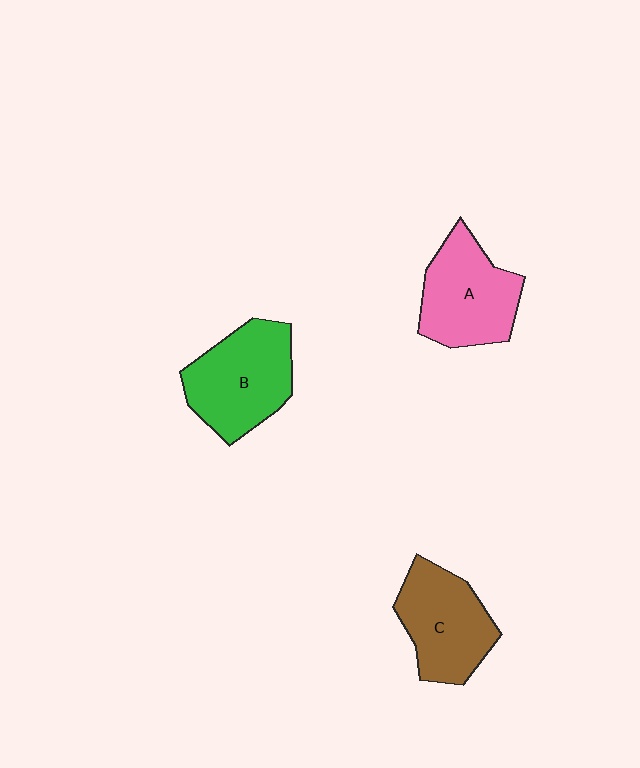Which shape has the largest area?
Shape B (green).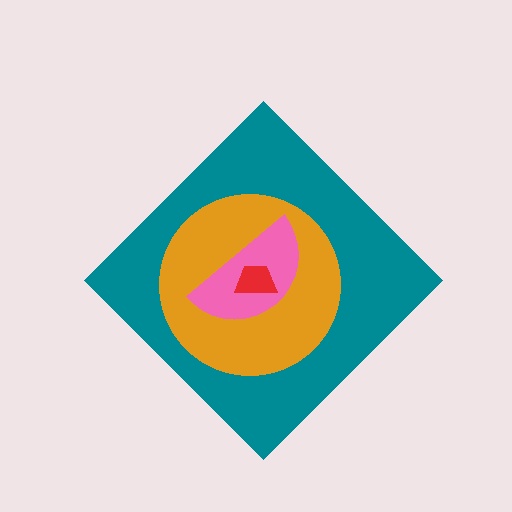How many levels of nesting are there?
4.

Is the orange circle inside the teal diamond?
Yes.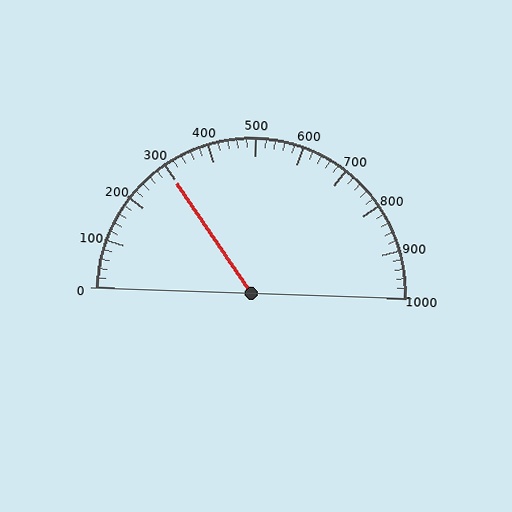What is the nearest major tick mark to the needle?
The nearest major tick mark is 300.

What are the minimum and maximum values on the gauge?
The gauge ranges from 0 to 1000.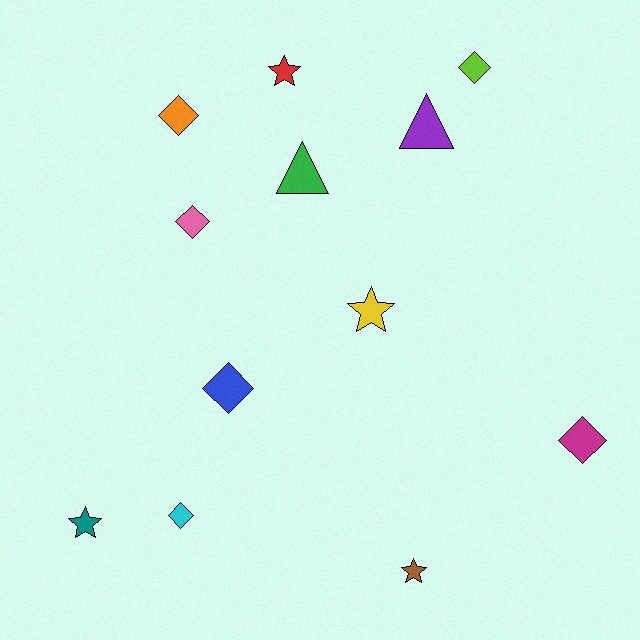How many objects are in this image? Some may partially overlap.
There are 12 objects.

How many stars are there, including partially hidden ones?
There are 4 stars.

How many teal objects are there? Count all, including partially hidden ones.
There is 1 teal object.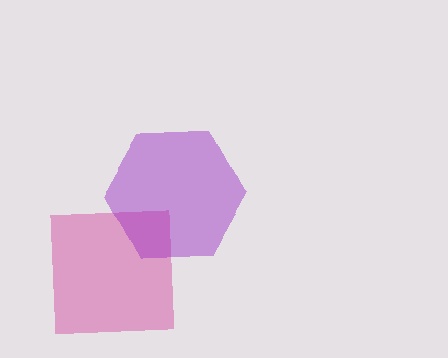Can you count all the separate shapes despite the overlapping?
Yes, there are 2 separate shapes.